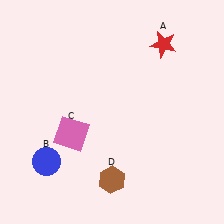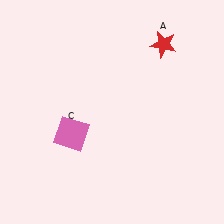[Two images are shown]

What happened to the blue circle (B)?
The blue circle (B) was removed in Image 2. It was in the bottom-left area of Image 1.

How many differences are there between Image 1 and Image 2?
There are 2 differences between the two images.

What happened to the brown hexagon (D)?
The brown hexagon (D) was removed in Image 2. It was in the bottom-left area of Image 1.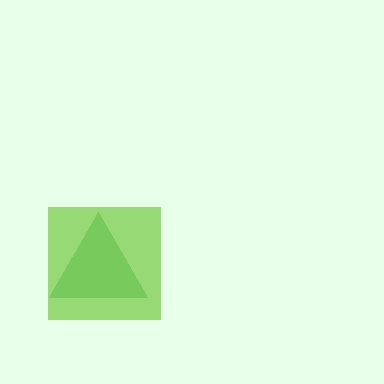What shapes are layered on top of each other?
The layered shapes are: a green triangle, a lime square.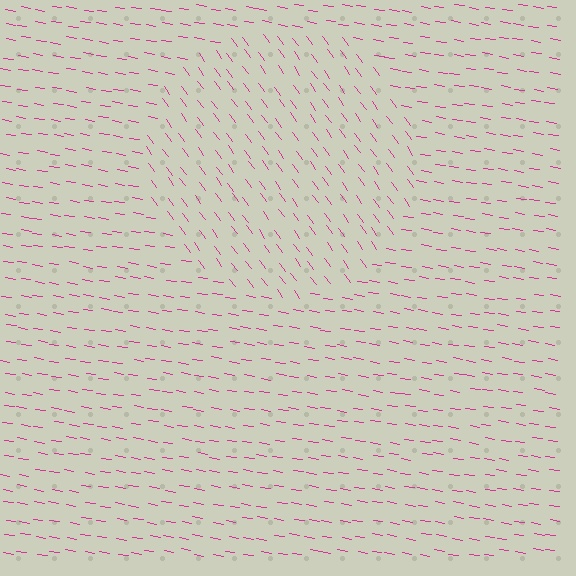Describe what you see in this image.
The image is filled with small magenta line segments. A circle region in the image has lines oriented differently from the surrounding lines, creating a visible texture boundary.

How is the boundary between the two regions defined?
The boundary is defined purely by a change in line orientation (approximately 45 degrees difference). All lines are the same color and thickness.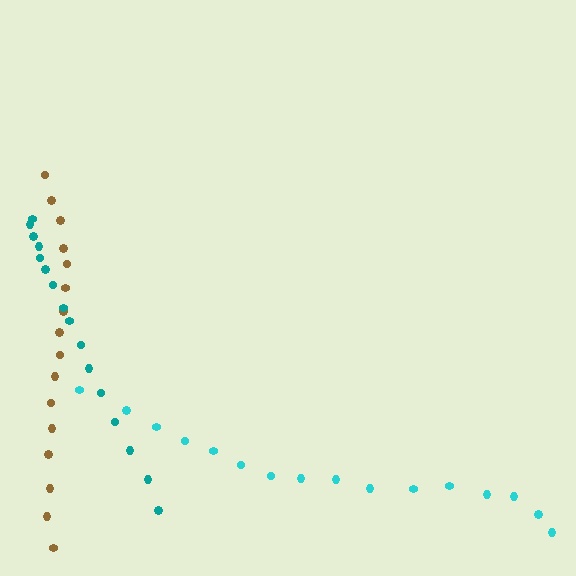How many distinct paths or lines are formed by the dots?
There are 3 distinct paths.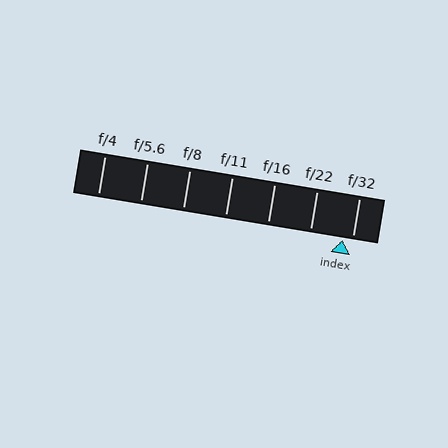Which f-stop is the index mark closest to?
The index mark is closest to f/32.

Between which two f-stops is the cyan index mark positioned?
The index mark is between f/22 and f/32.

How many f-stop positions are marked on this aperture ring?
There are 7 f-stop positions marked.